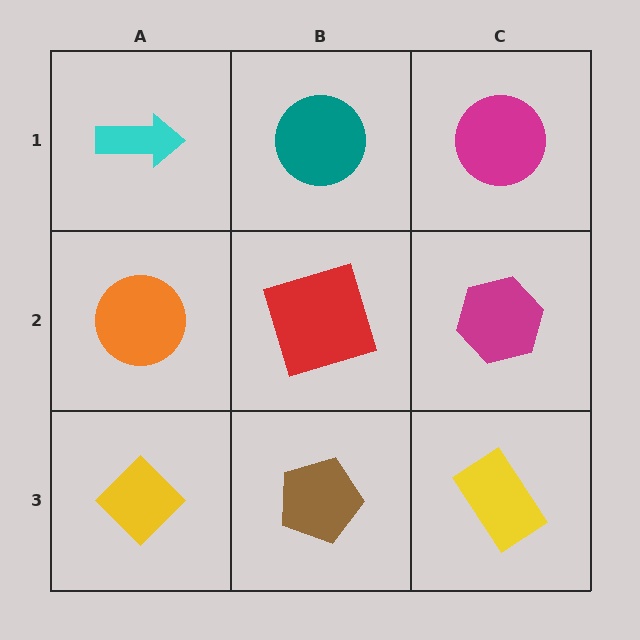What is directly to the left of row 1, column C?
A teal circle.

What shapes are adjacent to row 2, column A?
A cyan arrow (row 1, column A), a yellow diamond (row 3, column A), a red square (row 2, column B).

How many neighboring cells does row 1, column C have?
2.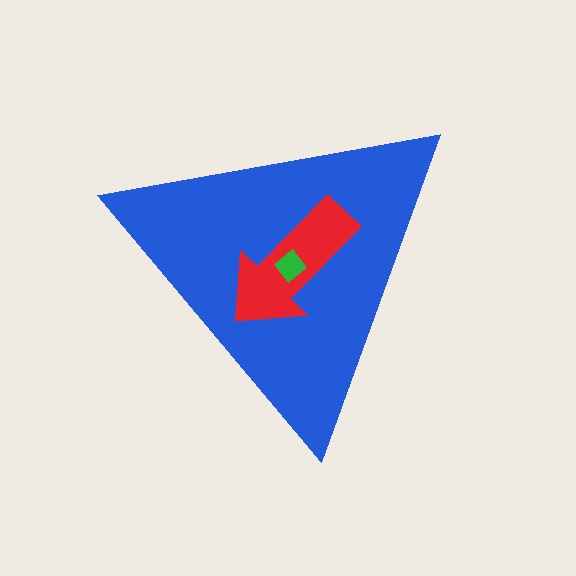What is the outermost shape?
The blue triangle.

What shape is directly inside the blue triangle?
The red arrow.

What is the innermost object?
The green diamond.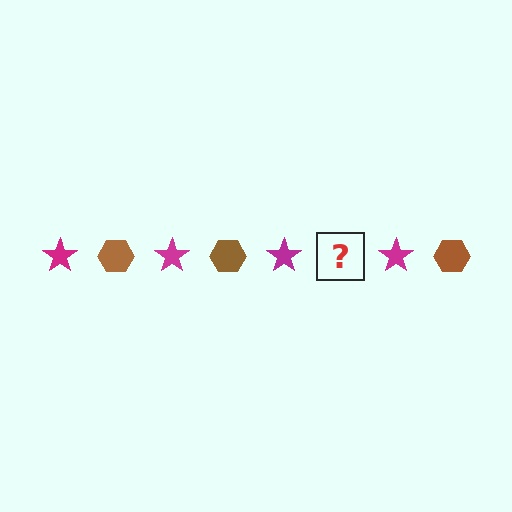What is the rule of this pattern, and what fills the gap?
The rule is that the pattern alternates between magenta star and brown hexagon. The gap should be filled with a brown hexagon.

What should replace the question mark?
The question mark should be replaced with a brown hexagon.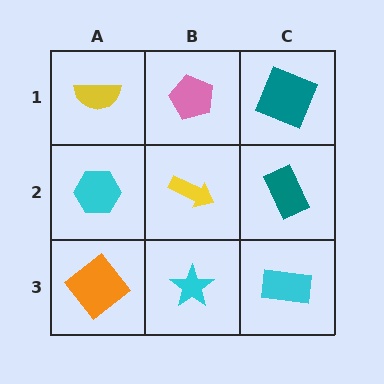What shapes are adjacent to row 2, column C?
A teal square (row 1, column C), a cyan rectangle (row 3, column C), a yellow arrow (row 2, column B).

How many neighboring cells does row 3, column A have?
2.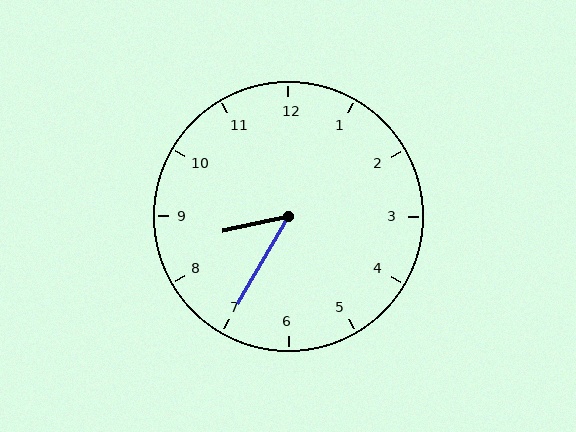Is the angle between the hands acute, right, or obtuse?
It is acute.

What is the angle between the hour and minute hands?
Approximately 48 degrees.